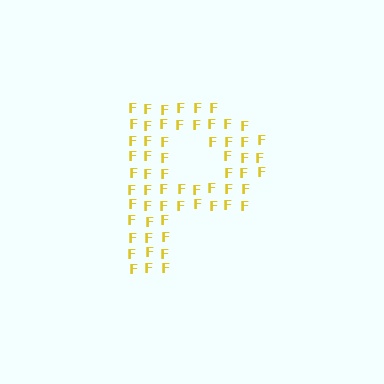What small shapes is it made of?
It is made of small letter F's.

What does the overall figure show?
The overall figure shows the letter P.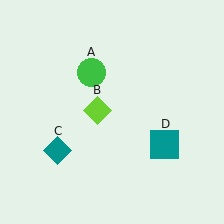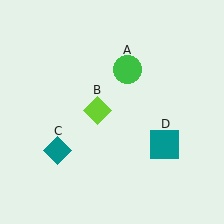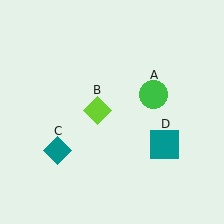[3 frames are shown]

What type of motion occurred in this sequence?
The green circle (object A) rotated clockwise around the center of the scene.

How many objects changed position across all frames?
1 object changed position: green circle (object A).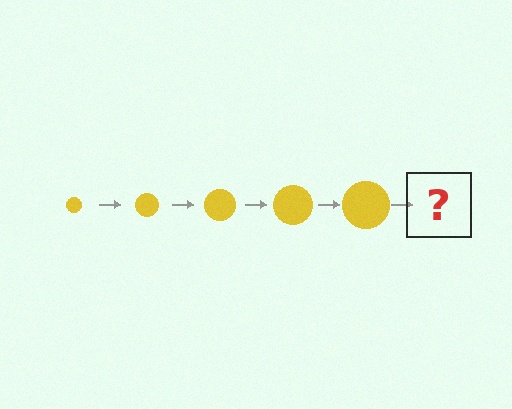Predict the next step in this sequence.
The next step is a yellow circle, larger than the previous one.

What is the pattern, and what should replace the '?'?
The pattern is that the circle gets progressively larger each step. The '?' should be a yellow circle, larger than the previous one.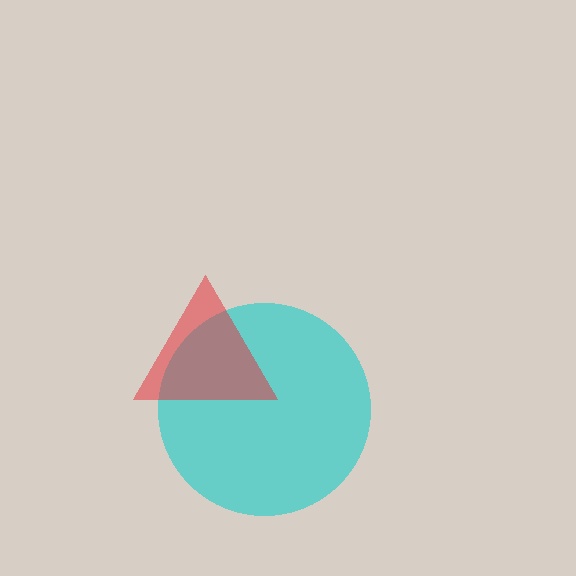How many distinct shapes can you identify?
There are 2 distinct shapes: a cyan circle, a red triangle.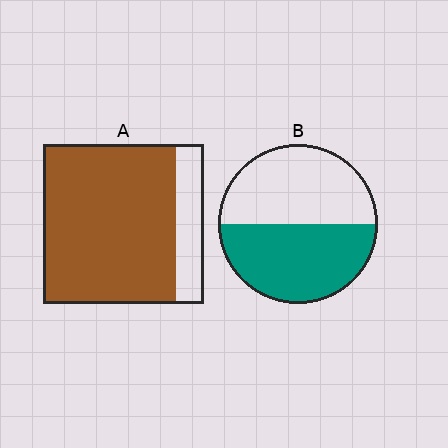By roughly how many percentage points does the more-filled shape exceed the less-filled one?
By roughly 35 percentage points (A over B).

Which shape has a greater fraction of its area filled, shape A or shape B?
Shape A.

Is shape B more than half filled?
Roughly half.